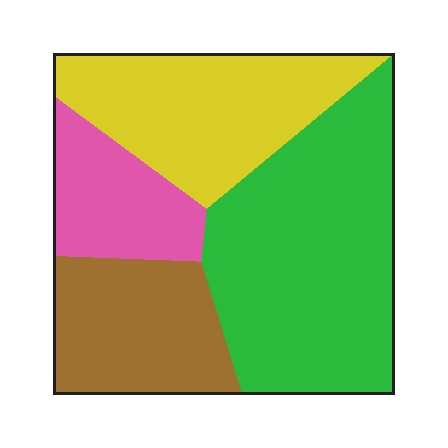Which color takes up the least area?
Pink, at roughly 15%.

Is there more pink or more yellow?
Yellow.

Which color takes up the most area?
Green, at roughly 40%.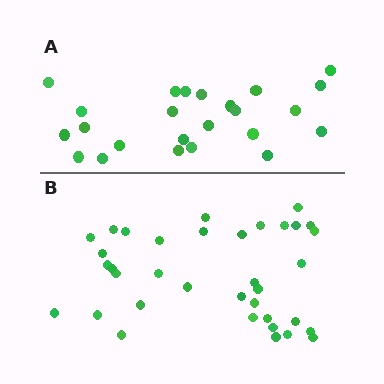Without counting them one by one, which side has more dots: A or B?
Region B (the bottom region) has more dots.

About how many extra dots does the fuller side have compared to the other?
Region B has roughly 12 or so more dots than region A.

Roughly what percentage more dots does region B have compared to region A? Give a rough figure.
About 50% more.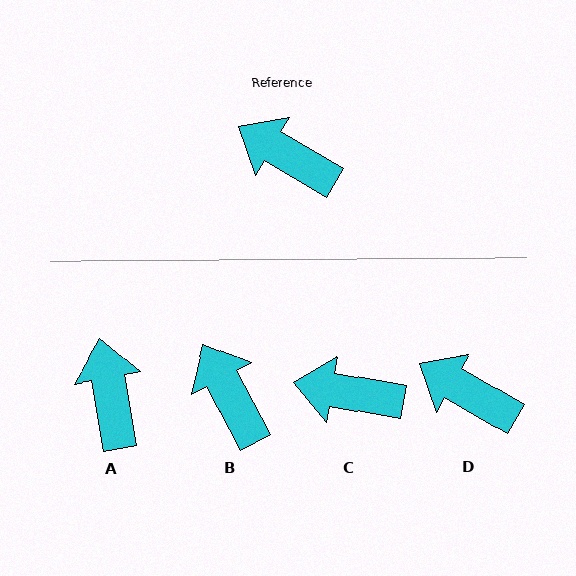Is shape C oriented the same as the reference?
No, it is off by about 20 degrees.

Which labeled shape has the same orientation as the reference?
D.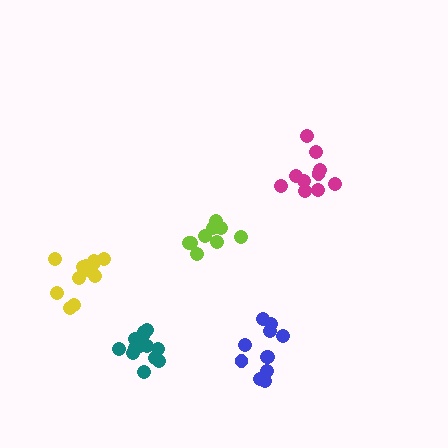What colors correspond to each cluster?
The clusters are colored: magenta, lime, blue, teal, yellow.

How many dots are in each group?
Group 1: 10 dots, Group 2: 9 dots, Group 3: 11 dots, Group 4: 14 dots, Group 5: 13 dots (57 total).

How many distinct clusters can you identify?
There are 5 distinct clusters.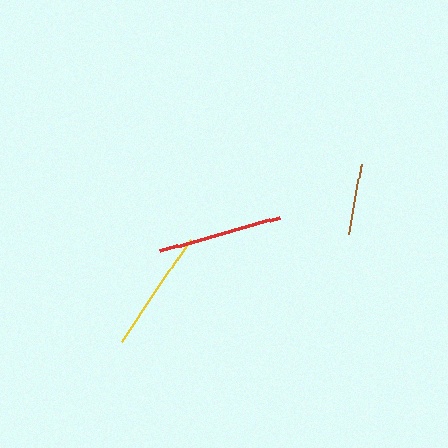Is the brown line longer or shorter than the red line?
The red line is longer than the brown line.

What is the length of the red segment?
The red segment is approximately 125 pixels long.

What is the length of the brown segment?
The brown segment is approximately 71 pixels long.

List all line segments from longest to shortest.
From longest to shortest: red, yellow, brown.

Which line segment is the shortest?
The brown line is the shortest at approximately 71 pixels.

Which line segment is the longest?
The red line is the longest at approximately 125 pixels.